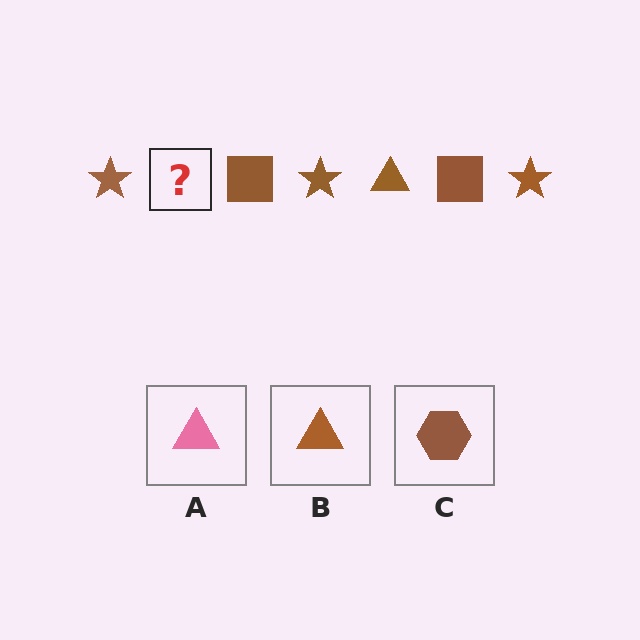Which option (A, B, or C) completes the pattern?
B.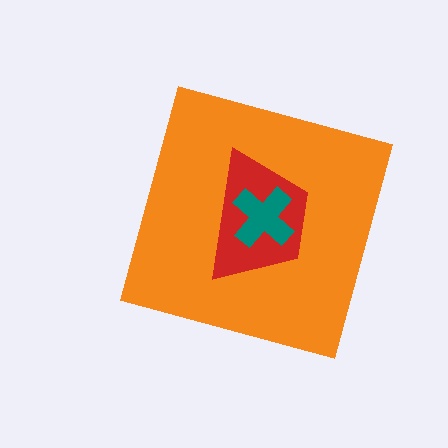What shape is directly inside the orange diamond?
The red trapezoid.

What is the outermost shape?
The orange diamond.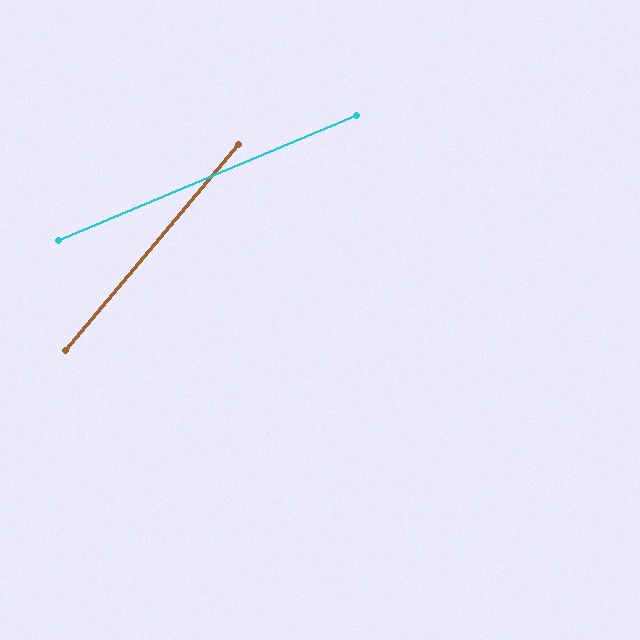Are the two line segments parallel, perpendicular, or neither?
Neither parallel nor perpendicular — they differ by about 27°.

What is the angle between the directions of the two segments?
Approximately 27 degrees.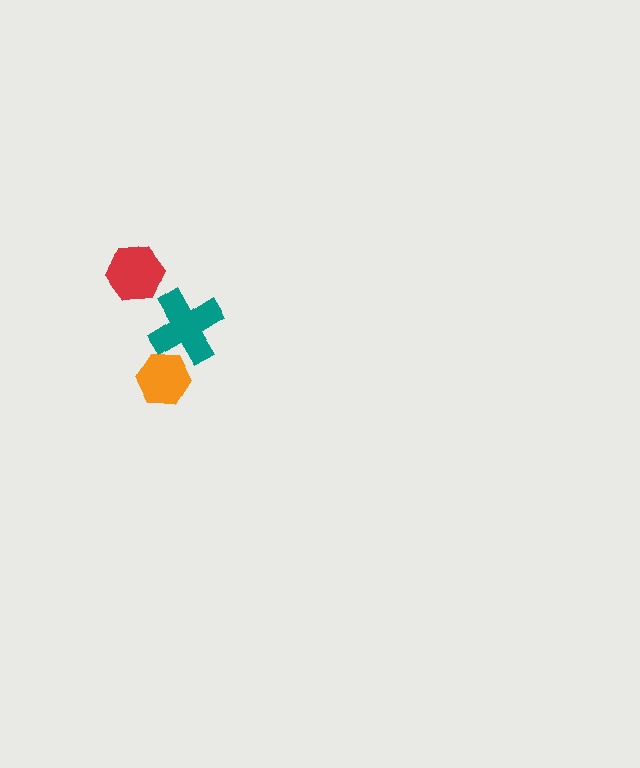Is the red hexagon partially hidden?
No, no other shape covers it.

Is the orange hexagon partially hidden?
Yes, it is partially covered by another shape.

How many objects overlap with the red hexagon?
0 objects overlap with the red hexagon.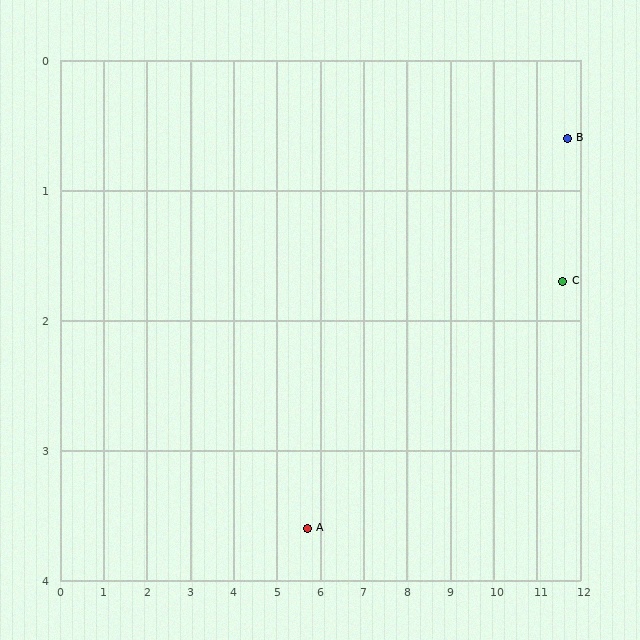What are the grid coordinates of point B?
Point B is at approximately (11.7, 0.6).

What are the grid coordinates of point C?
Point C is at approximately (11.6, 1.7).